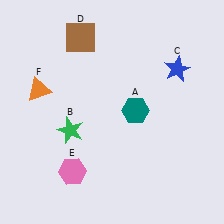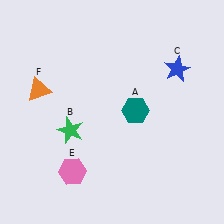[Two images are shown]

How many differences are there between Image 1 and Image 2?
There is 1 difference between the two images.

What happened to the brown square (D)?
The brown square (D) was removed in Image 2. It was in the top-left area of Image 1.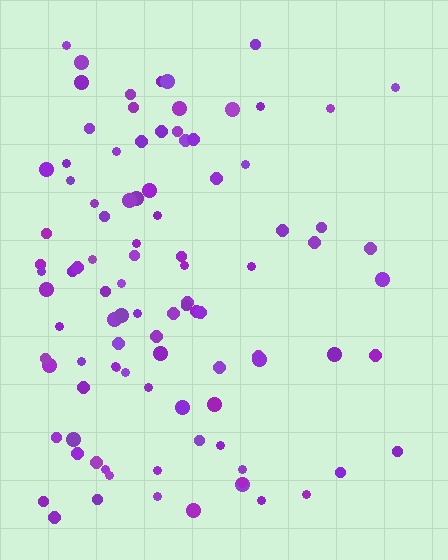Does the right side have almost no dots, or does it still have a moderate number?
Still a moderate number, just noticeably fewer than the left.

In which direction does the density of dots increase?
From right to left, with the left side densest.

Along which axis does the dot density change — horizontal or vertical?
Horizontal.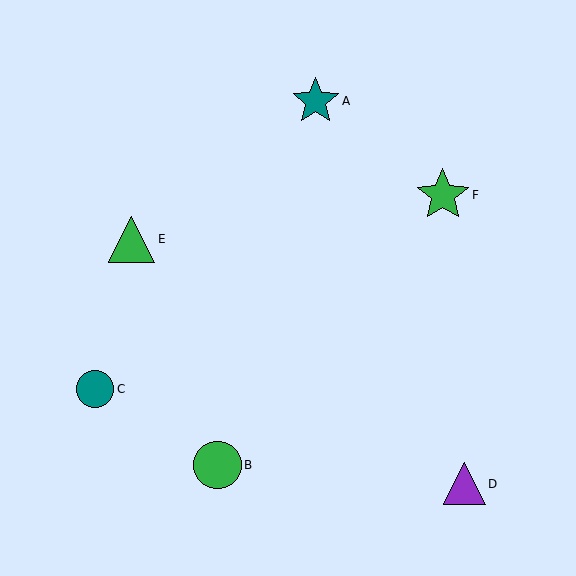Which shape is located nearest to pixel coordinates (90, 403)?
The teal circle (labeled C) at (95, 389) is nearest to that location.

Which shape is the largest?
The green star (labeled F) is the largest.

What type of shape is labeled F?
Shape F is a green star.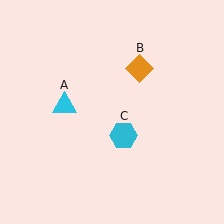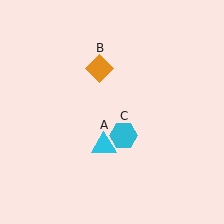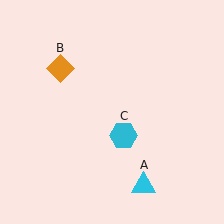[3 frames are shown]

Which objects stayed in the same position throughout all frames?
Cyan hexagon (object C) remained stationary.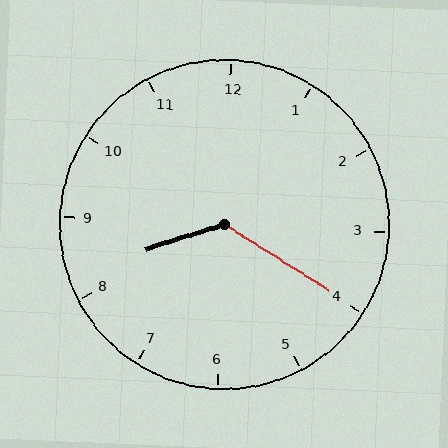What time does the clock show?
8:20.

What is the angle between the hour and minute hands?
Approximately 130 degrees.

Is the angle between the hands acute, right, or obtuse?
It is obtuse.